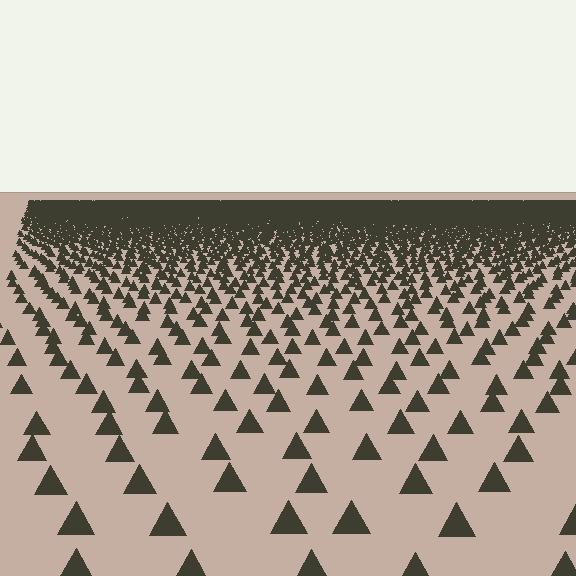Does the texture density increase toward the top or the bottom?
Density increases toward the top.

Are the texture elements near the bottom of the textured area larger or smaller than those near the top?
Larger. Near the bottom, elements are closer to the viewer and appear at a bigger on-screen size.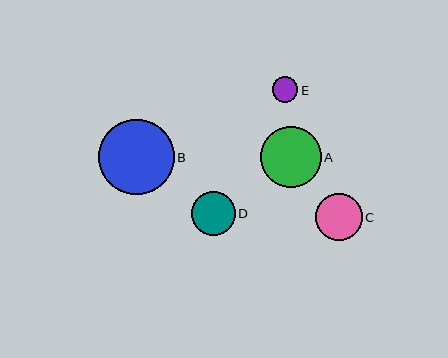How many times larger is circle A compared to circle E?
Circle A is approximately 2.4 times the size of circle E.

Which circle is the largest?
Circle B is the largest with a size of approximately 76 pixels.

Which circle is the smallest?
Circle E is the smallest with a size of approximately 26 pixels.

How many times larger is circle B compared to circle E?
Circle B is approximately 2.9 times the size of circle E.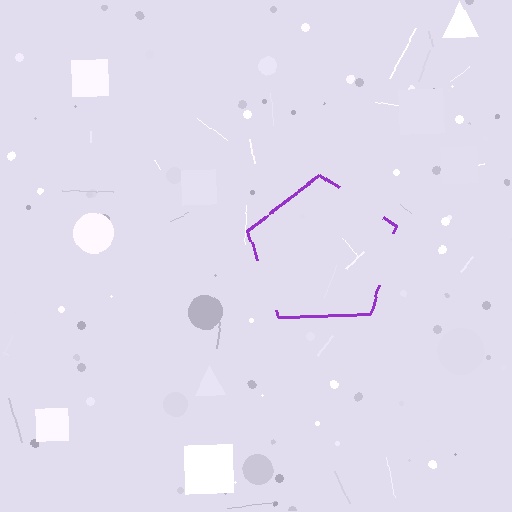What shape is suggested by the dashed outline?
The dashed outline suggests a pentagon.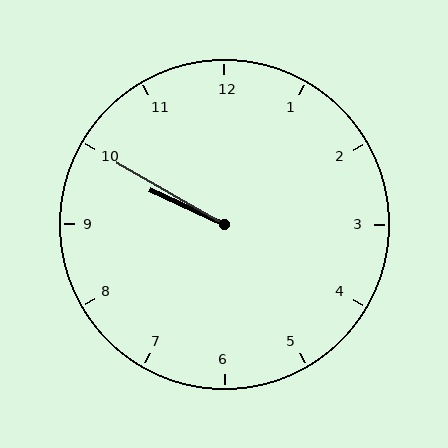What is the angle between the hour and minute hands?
Approximately 5 degrees.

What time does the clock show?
9:50.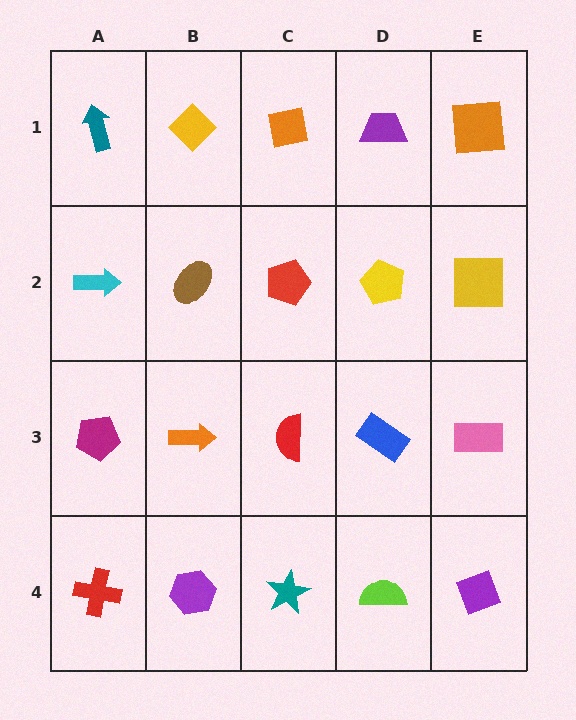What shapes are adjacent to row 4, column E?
A pink rectangle (row 3, column E), a lime semicircle (row 4, column D).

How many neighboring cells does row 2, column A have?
3.